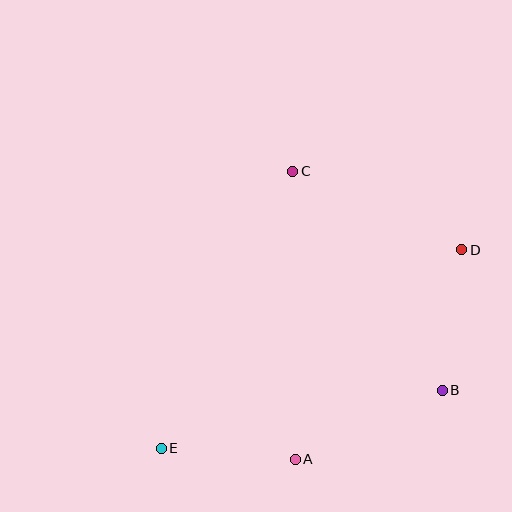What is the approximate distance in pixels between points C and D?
The distance between C and D is approximately 186 pixels.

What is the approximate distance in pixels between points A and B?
The distance between A and B is approximately 163 pixels.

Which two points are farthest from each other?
Points D and E are farthest from each other.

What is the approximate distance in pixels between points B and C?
The distance between B and C is approximately 265 pixels.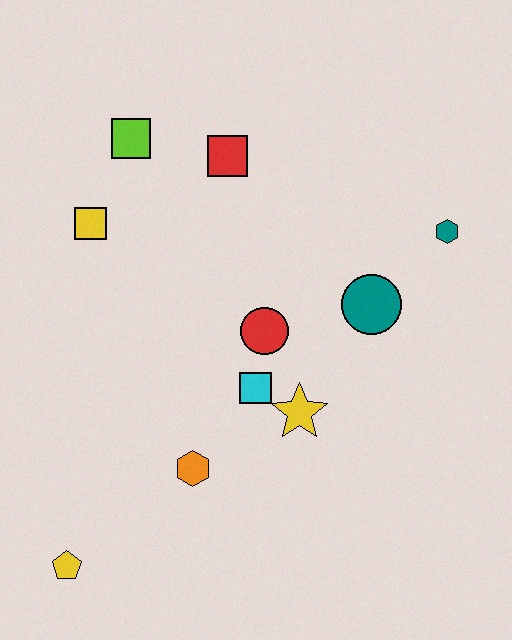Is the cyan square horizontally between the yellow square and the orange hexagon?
No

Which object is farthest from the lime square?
The yellow pentagon is farthest from the lime square.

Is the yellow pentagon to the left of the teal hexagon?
Yes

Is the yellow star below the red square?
Yes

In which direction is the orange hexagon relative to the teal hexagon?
The orange hexagon is to the left of the teal hexagon.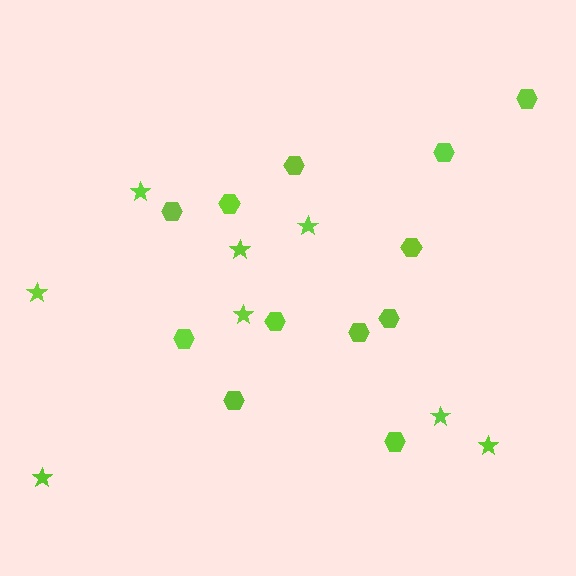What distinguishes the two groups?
There are 2 groups: one group of hexagons (12) and one group of stars (8).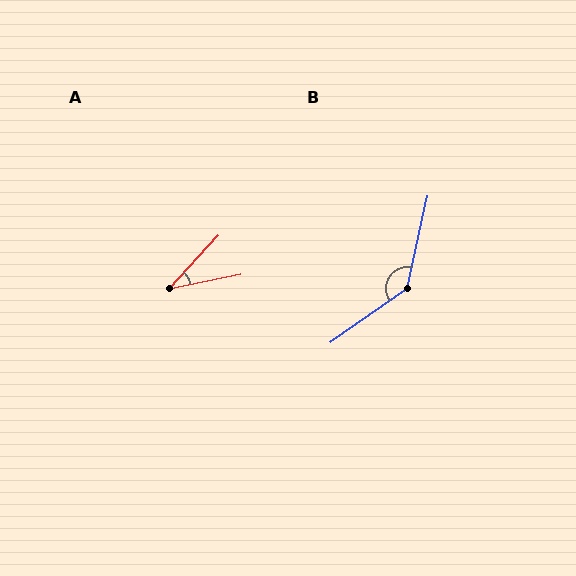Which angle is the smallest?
A, at approximately 36 degrees.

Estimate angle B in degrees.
Approximately 138 degrees.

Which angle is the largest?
B, at approximately 138 degrees.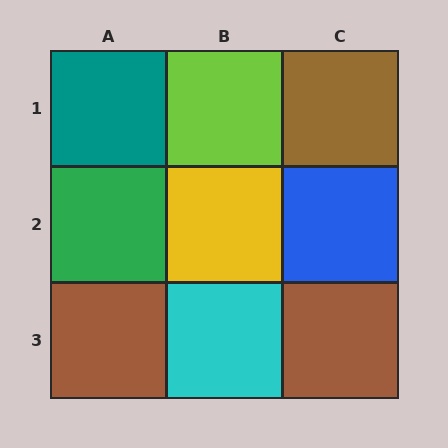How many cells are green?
1 cell is green.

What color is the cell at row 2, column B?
Yellow.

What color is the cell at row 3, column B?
Cyan.